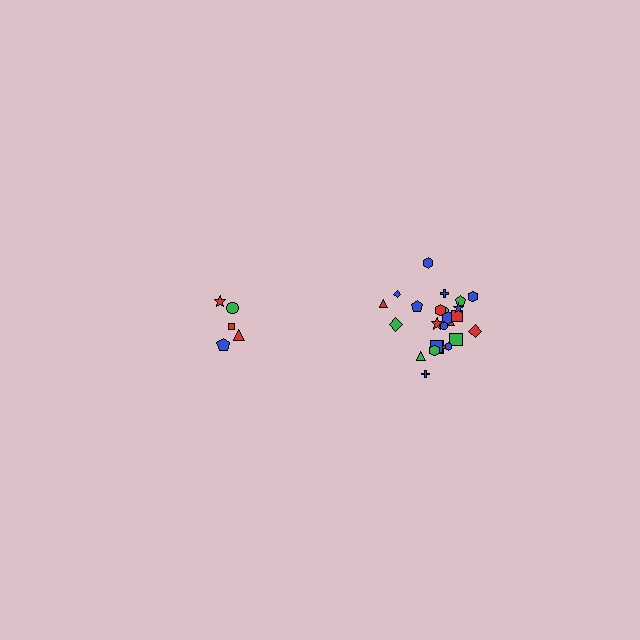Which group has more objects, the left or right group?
The right group.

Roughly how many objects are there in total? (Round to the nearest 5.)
Roughly 30 objects in total.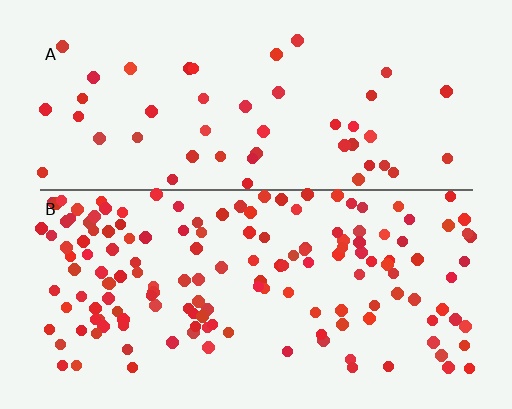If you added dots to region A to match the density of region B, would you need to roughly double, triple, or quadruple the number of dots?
Approximately triple.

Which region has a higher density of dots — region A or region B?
B (the bottom).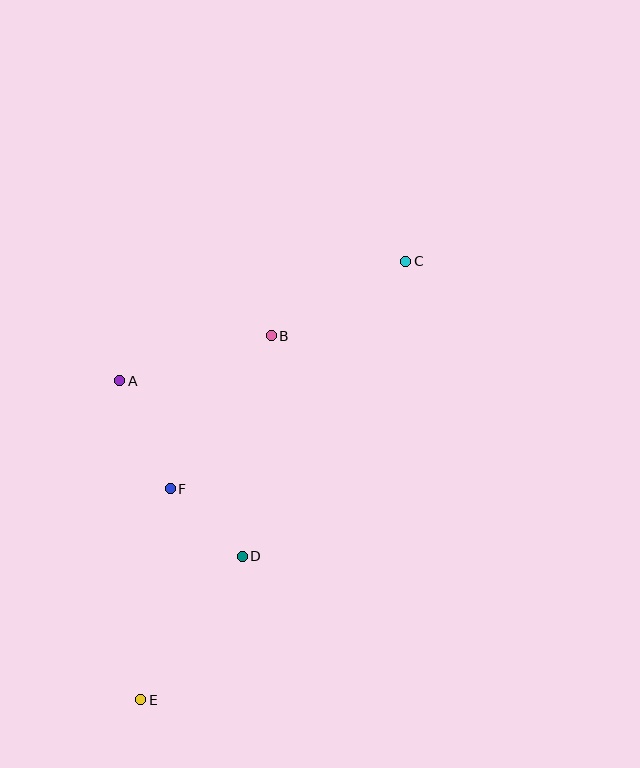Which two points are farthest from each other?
Points C and E are farthest from each other.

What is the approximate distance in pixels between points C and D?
The distance between C and D is approximately 337 pixels.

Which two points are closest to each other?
Points D and F are closest to each other.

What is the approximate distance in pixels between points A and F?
The distance between A and F is approximately 119 pixels.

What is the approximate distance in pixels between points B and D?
The distance between B and D is approximately 222 pixels.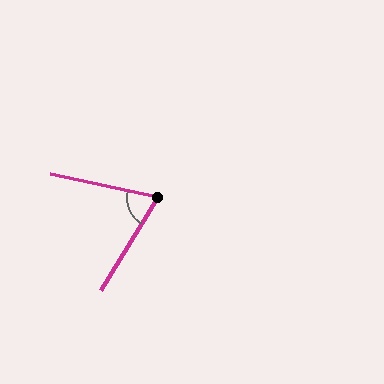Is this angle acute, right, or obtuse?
It is acute.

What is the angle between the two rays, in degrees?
Approximately 71 degrees.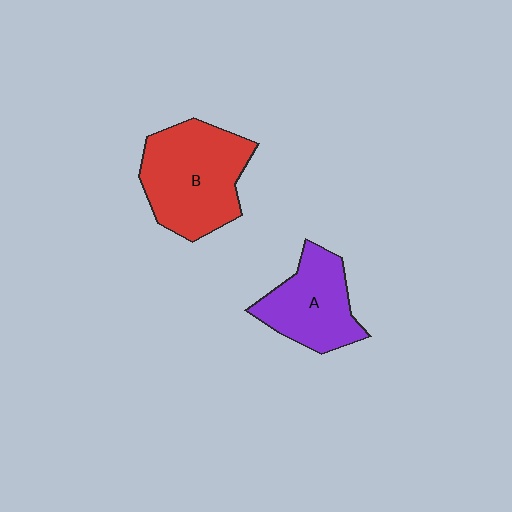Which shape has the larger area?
Shape B (red).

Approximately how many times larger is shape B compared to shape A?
Approximately 1.4 times.